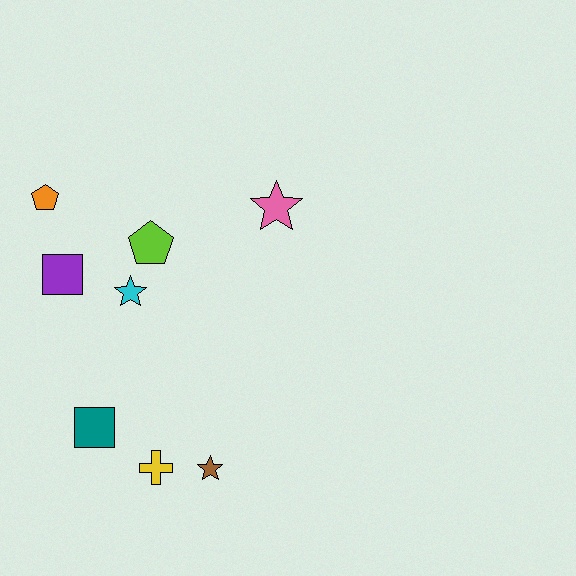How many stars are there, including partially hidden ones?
There are 3 stars.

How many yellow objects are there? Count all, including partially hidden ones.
There is 1 yellow object.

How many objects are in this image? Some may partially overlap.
There are 8 objects.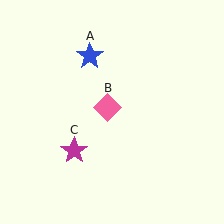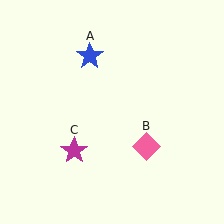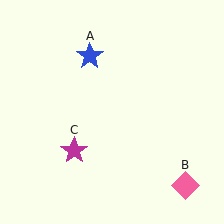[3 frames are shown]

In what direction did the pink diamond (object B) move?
The pink diamond (object B) moved down and to the right.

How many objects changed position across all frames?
1 object changed position: pink diamond (object B).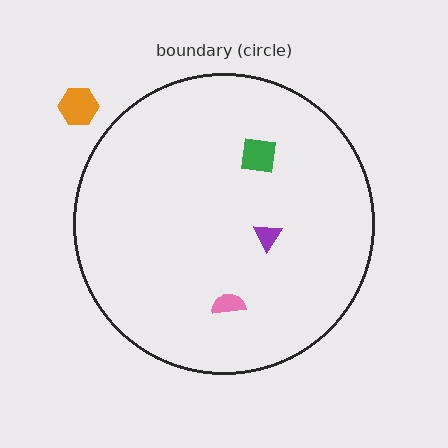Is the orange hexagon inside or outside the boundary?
Outside.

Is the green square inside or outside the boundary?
Inside.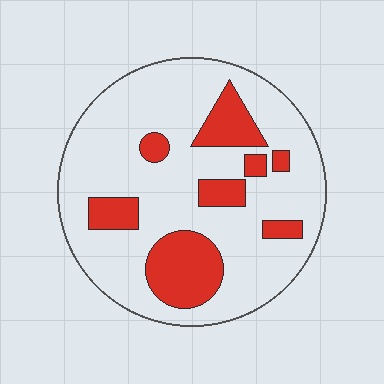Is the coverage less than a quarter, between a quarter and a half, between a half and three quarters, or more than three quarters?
Less than a quarter.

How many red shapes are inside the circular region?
8.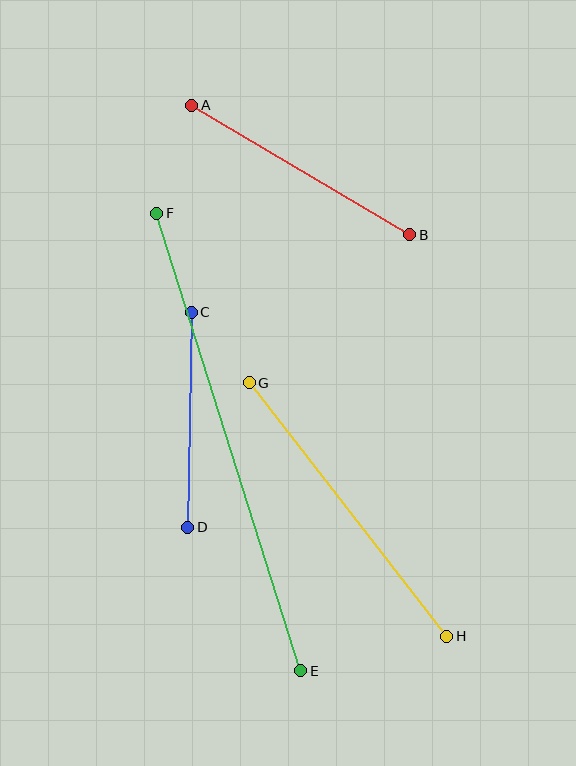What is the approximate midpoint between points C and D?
The midpoint is at approximately (190, 420) pixels.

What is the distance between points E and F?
The distance is approximately 480 pixels.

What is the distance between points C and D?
The distance is approximately 215 pixels.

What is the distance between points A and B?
The distance is approximately 253 pixels.